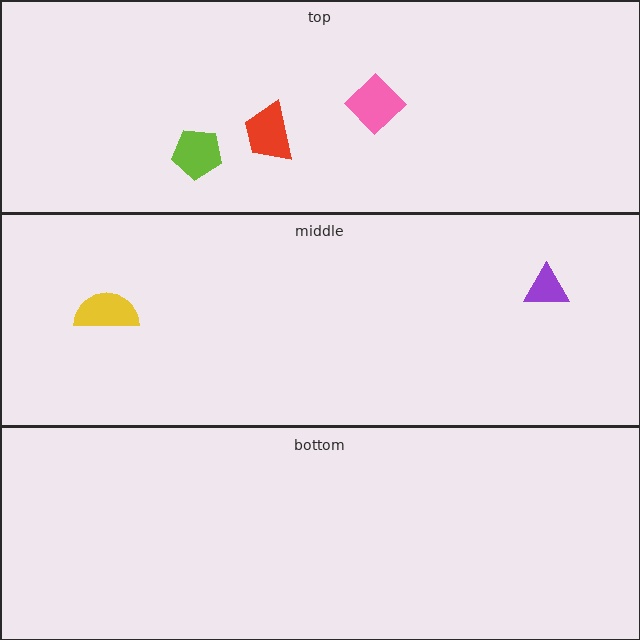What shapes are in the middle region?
The yellow semicircle, the purple triangle.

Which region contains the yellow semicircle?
The middle region.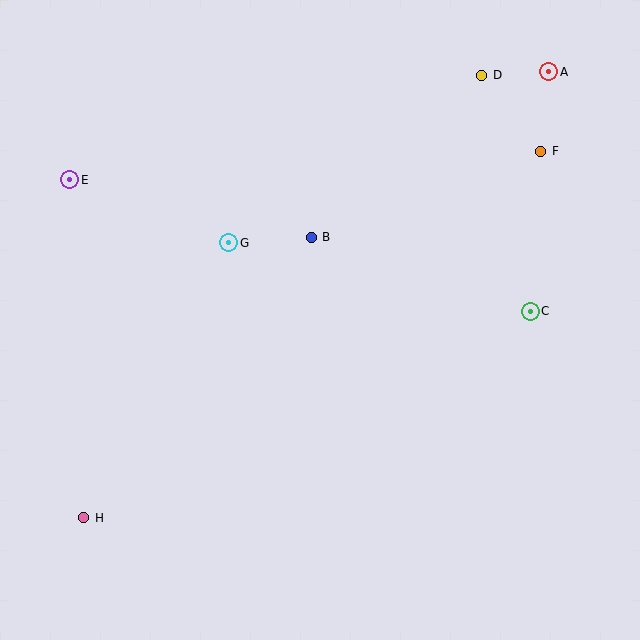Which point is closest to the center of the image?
Point B at (311, 237) is closest to the center.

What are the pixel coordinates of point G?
Point G is at (229, 243).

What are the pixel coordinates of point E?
Point E is at (70, 180).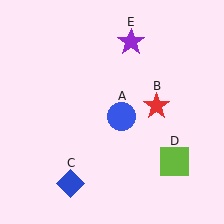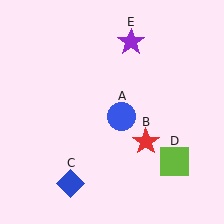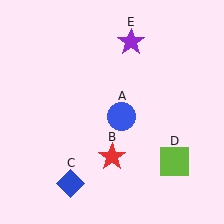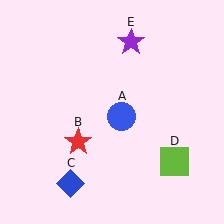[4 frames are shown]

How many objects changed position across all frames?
1 object changed position: red star (object B).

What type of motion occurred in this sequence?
The red star (object B) rotated clockwise around the center of the scene.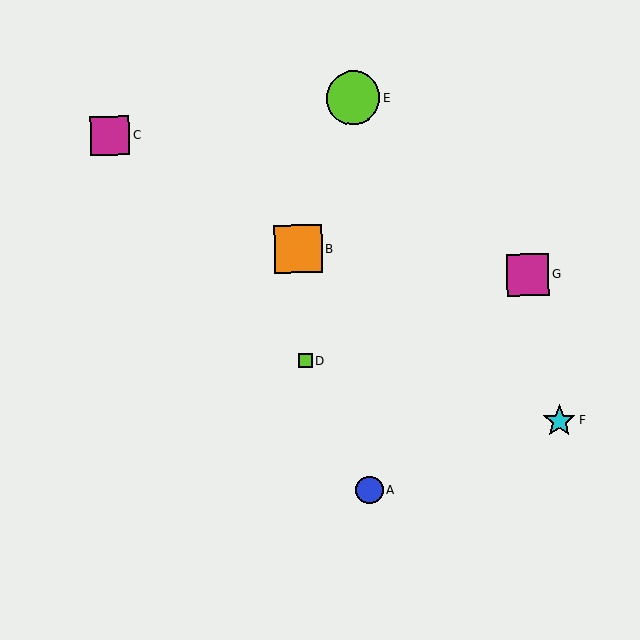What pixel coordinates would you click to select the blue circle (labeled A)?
Click at (369, 490) to select the blue circle A.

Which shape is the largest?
The lime circle (labeled E) is the largest.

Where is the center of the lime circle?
The center of the lime circle is at (353, 98).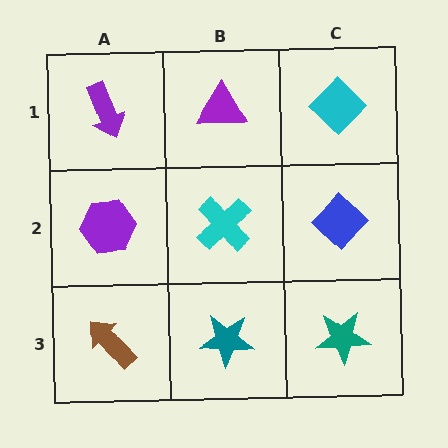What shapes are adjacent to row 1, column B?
A cyan cross (row 2, column B), a purple arrow (row 1, column A), a cyan diamond (row 1, column C).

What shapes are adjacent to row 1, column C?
A blue diamond (row 2, column C), a purple triangle (row 1, column B).